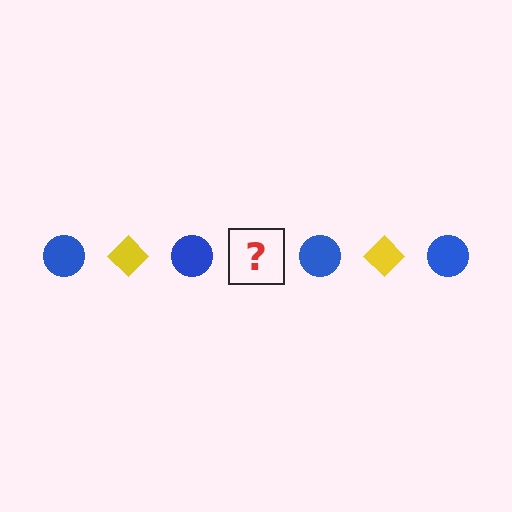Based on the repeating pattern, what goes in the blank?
The blank should be a yellow diamond.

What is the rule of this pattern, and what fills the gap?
The rule is that the pattern alternates between blue circle and yellow diamond. The gap should be filled with a yellow diamond.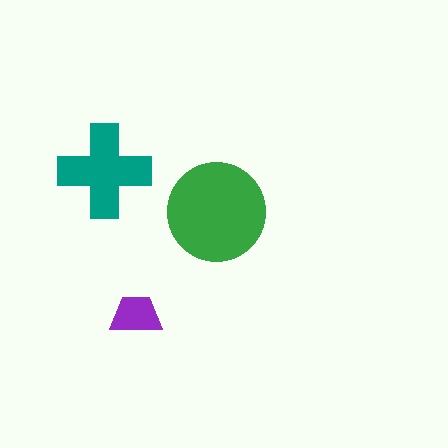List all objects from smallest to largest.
The purple trapezoid, the teal cross, the green circle.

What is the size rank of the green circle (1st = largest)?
1st.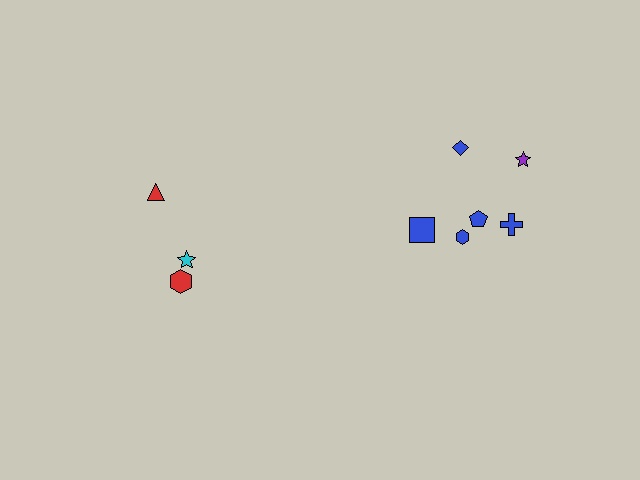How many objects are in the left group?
There are 3 objects.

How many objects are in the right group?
There are 6 objects.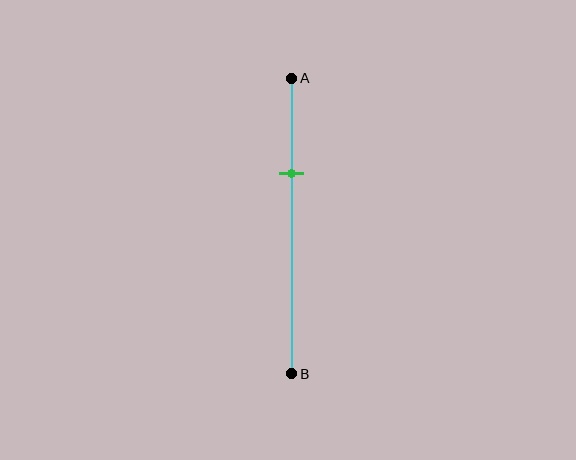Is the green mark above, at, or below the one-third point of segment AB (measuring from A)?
The green mark is approximately at the one-third point of segment AB.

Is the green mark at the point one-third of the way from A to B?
Yes, the mark is approximately at the one-third point.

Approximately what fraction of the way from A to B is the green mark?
The green mark is approximately 30% of the way from A to B.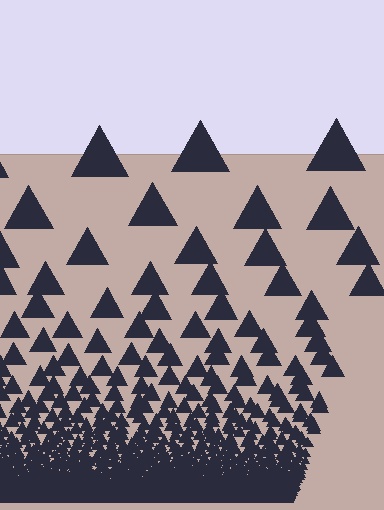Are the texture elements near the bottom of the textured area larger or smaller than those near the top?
Smaller. The gradient is inverted — elements near the bottom are smaller and denser.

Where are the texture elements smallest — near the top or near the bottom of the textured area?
Near the bottom.